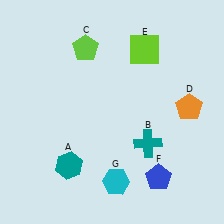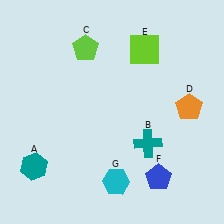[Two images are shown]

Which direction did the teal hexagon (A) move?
The teal hexagon (A) moved left.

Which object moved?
The teal hexagon (A) moved left.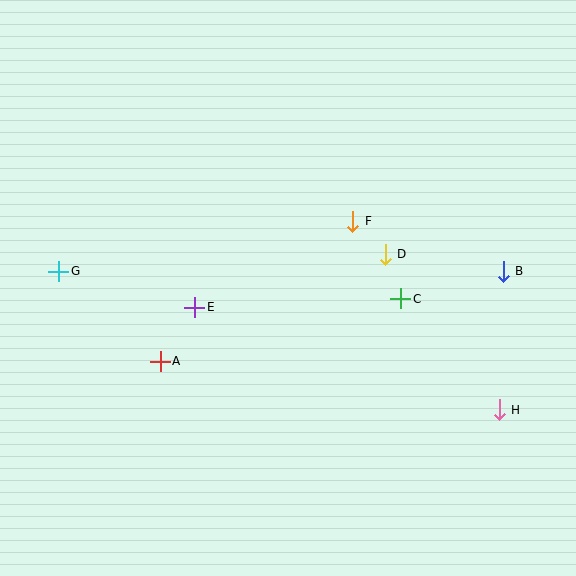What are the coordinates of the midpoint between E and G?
The midpoint between E and G is at (127, 289).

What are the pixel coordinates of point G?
Point G is at (59, 271).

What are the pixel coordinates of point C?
Point C is at (401, 299).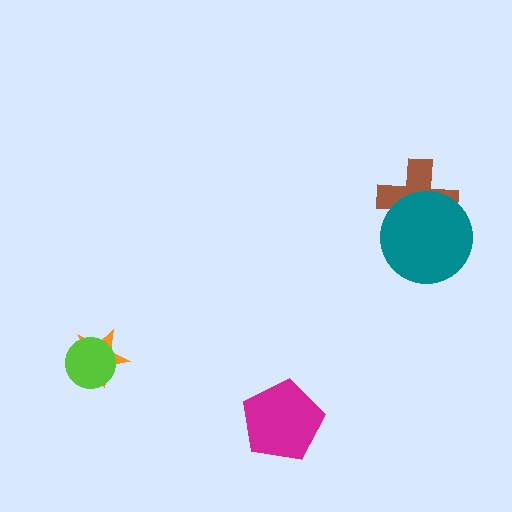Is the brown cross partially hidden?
Yes, it is partially covered by another shape.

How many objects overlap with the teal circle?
1 object overlaps with the teal circle.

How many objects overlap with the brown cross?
1 object overlaps with the brown cross.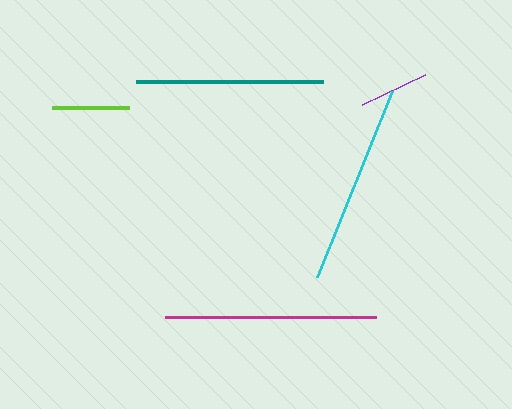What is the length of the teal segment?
The teal segment is approximately 187 pixels long.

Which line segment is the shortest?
The purple line is the shortest at approximately 71 pixels.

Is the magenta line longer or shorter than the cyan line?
The magenta line is longer than the cyan line.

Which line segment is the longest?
The magenta line is the longest at approximately 211 pixels.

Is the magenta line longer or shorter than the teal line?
The magenta line is longer than the teal line.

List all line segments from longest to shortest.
From longest to shortest: magenta, cyan, teal, lime, purple.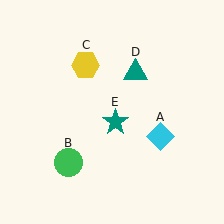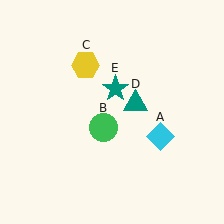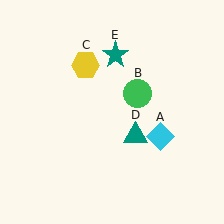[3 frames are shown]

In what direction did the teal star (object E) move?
The teal star (object E) moved up.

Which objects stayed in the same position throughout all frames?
Cyan diamond (object A) and yellow hexagon (object C) remained stationary.